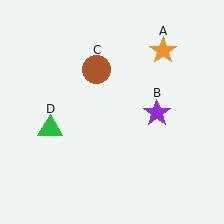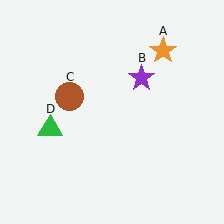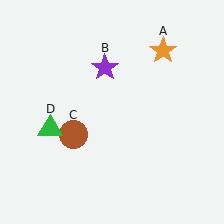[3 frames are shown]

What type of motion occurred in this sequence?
The purple star (object B), brown circle (object C) rotated counterclockwise around the center of the scene.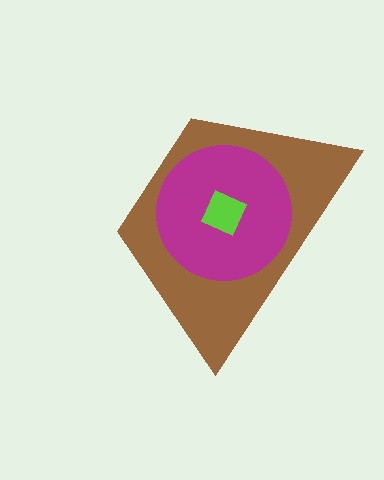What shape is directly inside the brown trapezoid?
The magenta circle.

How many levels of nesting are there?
3.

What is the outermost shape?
The brown trapezoid.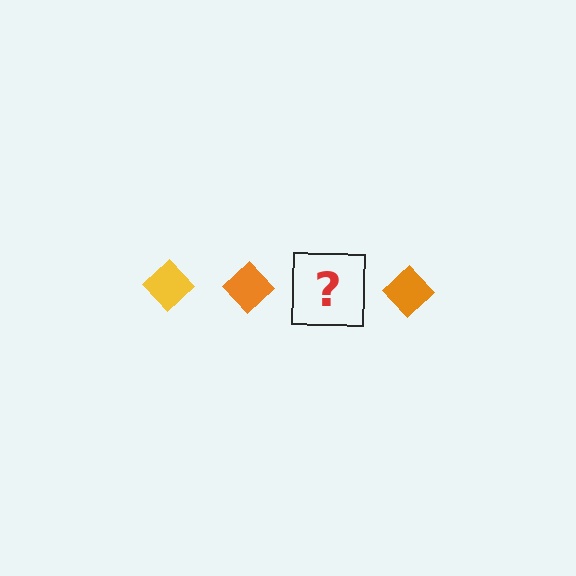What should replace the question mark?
The question mark should be replaced with a yellow diamond.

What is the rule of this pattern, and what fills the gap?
The rule is that the pattern cycles through yellow, orange diamonds. The gap should be filled with a yellow diamond.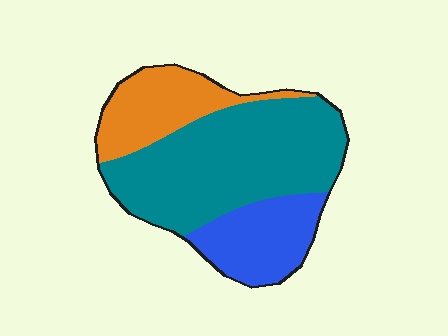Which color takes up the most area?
Teal, at roughly 55%.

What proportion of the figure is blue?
Blue takes up between a sixth and a third of the figure.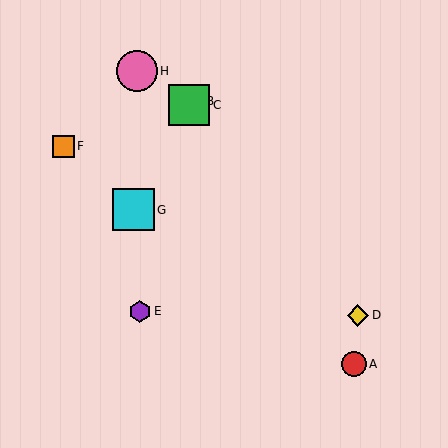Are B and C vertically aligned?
Yes, both are at x≈189.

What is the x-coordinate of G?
Object G is at x≈133.